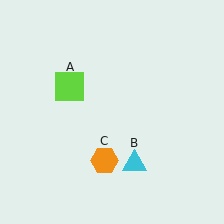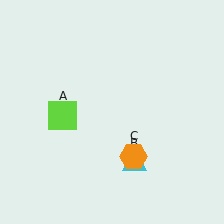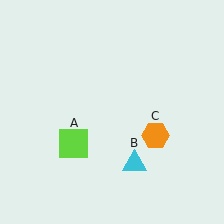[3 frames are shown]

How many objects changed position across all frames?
2 objects changed position: lime square (object A), orange hexagon (object C).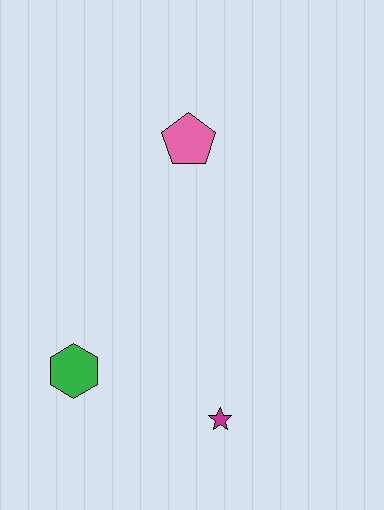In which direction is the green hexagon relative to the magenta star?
The green hexagon is to the left of the magenta star.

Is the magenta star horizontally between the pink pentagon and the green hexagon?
No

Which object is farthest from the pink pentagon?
The magenta star is farthest from the pink pentagon.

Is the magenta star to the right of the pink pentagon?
Yes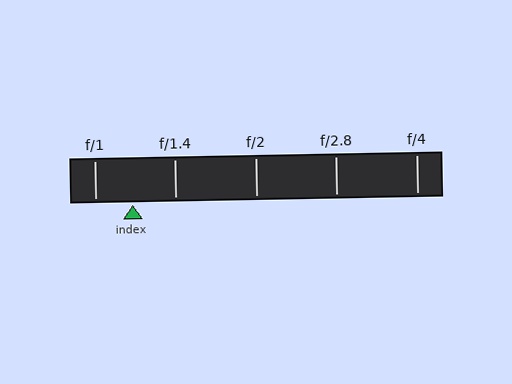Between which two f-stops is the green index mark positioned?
The index mark is between f/1 and f/1.4.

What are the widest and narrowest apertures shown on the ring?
The widest aperture shown is f/1 and the narrowest is f/4.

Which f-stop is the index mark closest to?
The index mark is closest to f/1.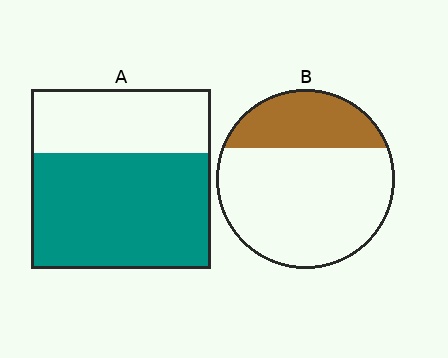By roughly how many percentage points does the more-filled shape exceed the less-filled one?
By roughly 35 percentage points (A over B).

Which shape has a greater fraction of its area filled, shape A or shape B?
Shape A.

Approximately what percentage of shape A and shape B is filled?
A is approximately 65% and B is approximately 30%.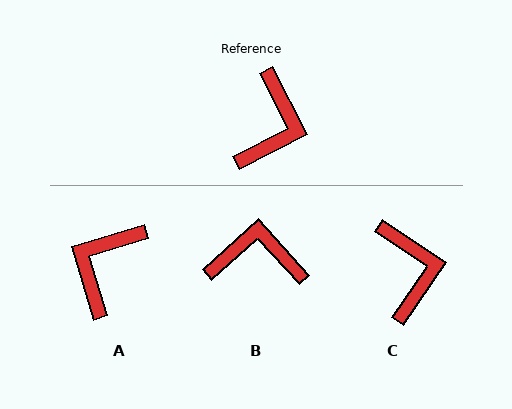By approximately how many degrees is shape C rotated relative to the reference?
Approximately 29 degrees counter-clockwise.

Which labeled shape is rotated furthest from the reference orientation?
A, about 170 degrees away.